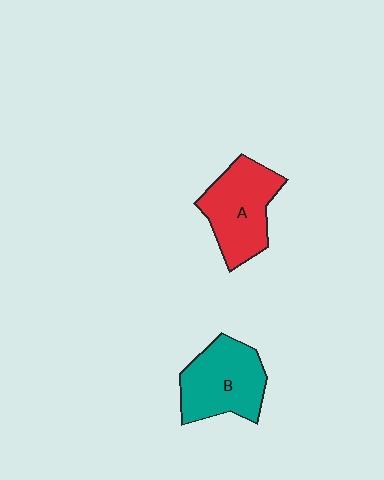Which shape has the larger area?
Shape A (red).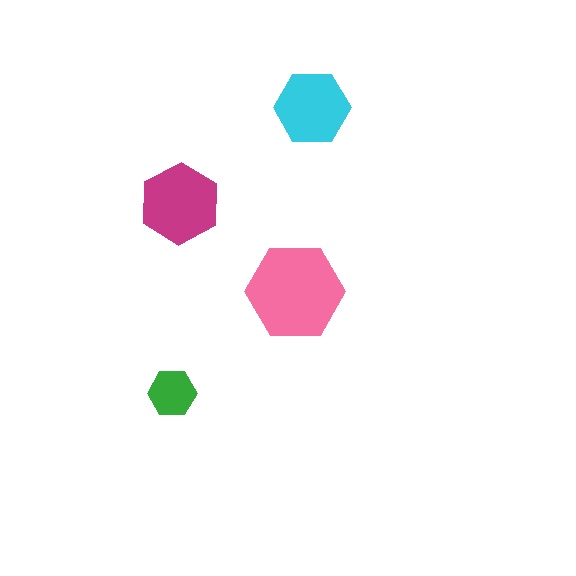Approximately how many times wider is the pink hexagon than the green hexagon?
About 2 times wider.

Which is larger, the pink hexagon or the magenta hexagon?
The pink one.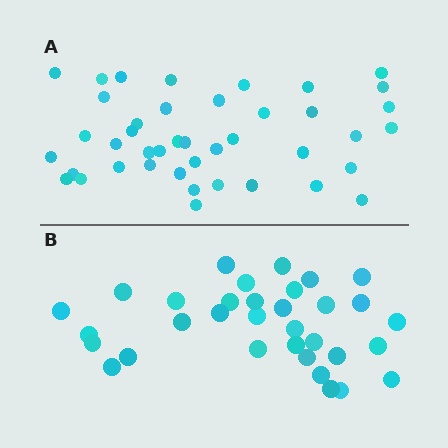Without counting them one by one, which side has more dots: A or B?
Region A (the top region) has more dots.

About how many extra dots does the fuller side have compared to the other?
Region A has roughly 8 or so more dots than region B.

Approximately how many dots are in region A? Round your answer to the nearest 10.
About 40 dots. (The exact count is 42, which rounds to 40.)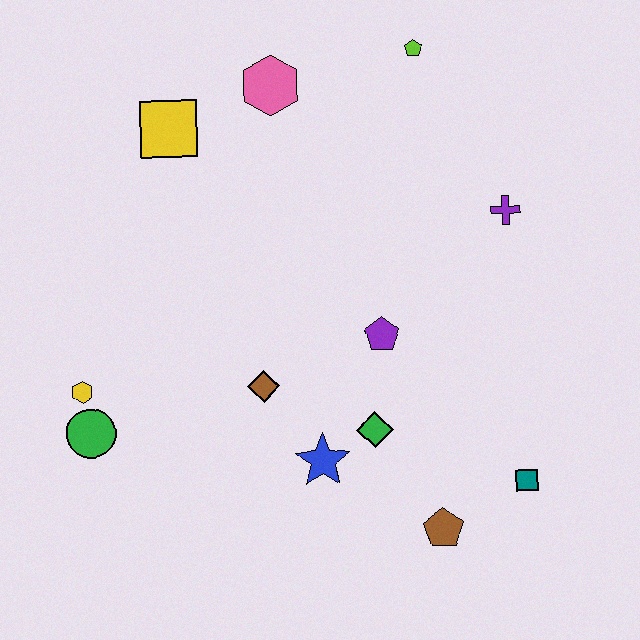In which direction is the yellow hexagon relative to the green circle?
The yellow hexagon is above the green circle.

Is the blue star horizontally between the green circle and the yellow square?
No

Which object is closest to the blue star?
The green diamond is closest to the blue star.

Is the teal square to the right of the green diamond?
Yes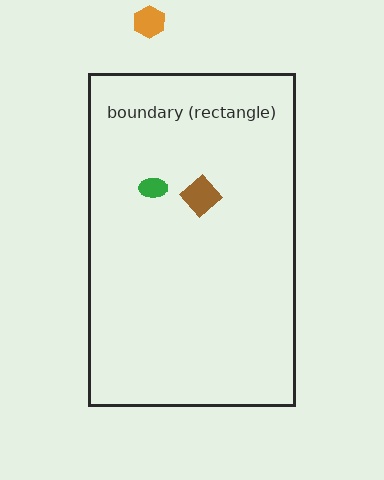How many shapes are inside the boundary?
2 inside, 1 outside.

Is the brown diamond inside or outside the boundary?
Inside.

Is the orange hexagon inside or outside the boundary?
Outside.